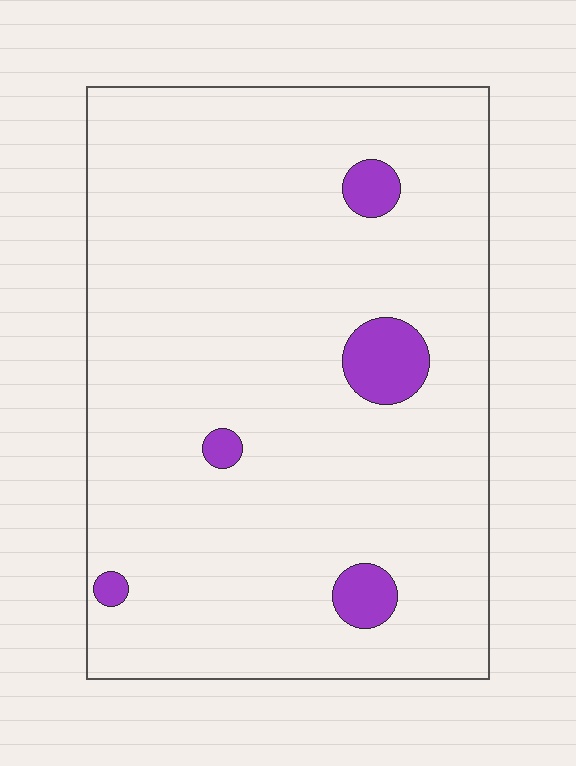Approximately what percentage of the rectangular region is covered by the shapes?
Approximately 5%.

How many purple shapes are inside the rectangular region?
5.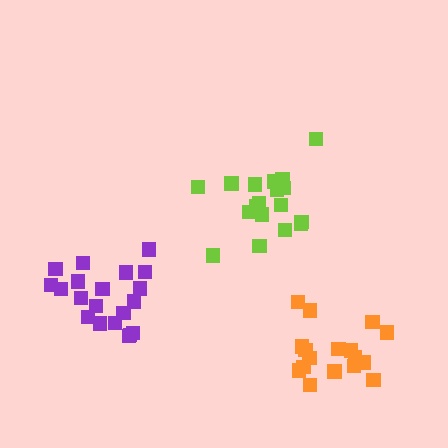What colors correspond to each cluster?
The clusters are colored: lime, purple, orange.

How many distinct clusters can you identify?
There are 3 distinct clusters.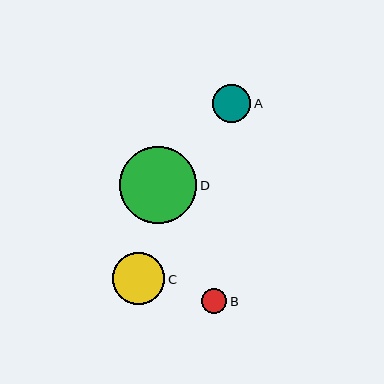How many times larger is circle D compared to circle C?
Circle D is approximately 1.5 times the size of circle C.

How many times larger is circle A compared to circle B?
Circle A is approximately 1.5 times the size of circle B.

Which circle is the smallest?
Circle B is the smallest with a size of approximately 25 pixels.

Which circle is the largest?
Circle D is the largest with a size of approximately 78 pixels.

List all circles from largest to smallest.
From largest to smallest: D, C, A, B.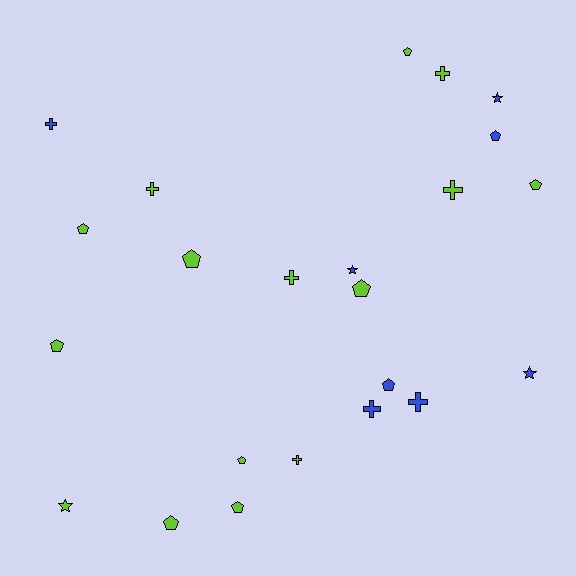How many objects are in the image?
There are 23 objects.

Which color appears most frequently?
Lime, with 15 objects.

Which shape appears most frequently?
Pentagon, with 11 objects.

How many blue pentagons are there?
There are 2 blue pentagons.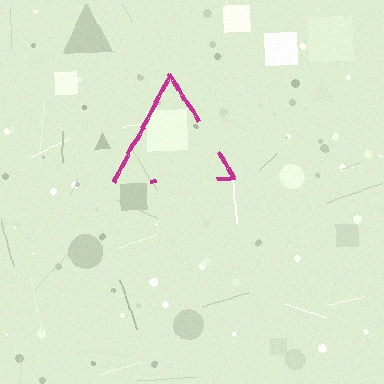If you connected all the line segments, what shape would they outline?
They would outline a triangle.